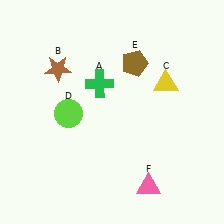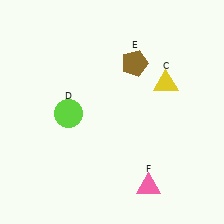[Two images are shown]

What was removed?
The green cross (A), the brown star (B) were removed in Image 2.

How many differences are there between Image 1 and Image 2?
There are 2 differences between the two images.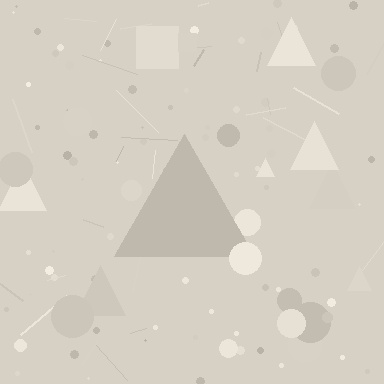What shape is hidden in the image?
A triangle is hidden in the image.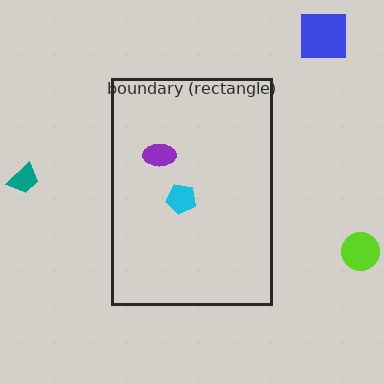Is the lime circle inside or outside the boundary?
Outside.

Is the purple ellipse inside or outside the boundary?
Inside.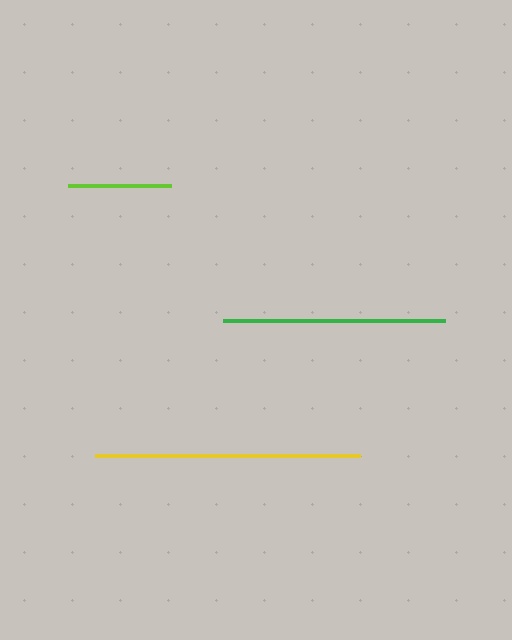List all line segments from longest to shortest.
From longest to shortest: yellow, green, lime.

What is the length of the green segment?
The green segment is approximately 222 pixels long.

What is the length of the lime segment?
The lime segment is approximately 102 pixels long.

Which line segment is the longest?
The yellow line is the longest at approximately 265 pixels.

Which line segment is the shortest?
The lime line is the shortest at approximately 102 pixels.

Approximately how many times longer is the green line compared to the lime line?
The green line is approximately 2.2 times the length of the lime line.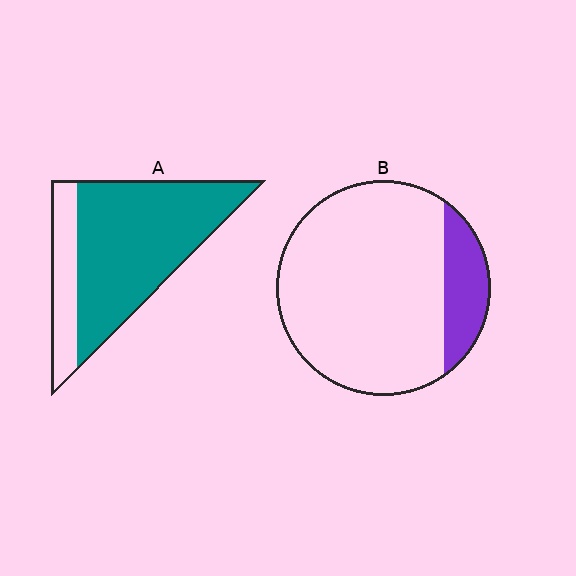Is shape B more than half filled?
No.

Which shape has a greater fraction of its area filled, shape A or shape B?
Shape A.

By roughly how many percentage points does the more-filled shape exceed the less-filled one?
By roughly 60 percentage points (A over B).